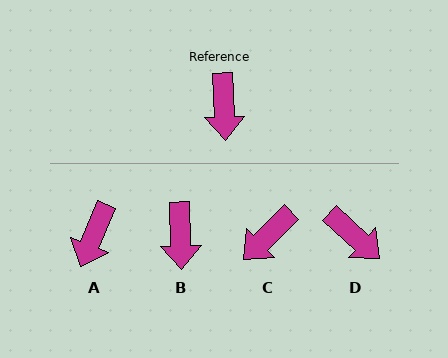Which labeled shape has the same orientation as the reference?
B.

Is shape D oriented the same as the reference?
No, it is off by about 45 degrees.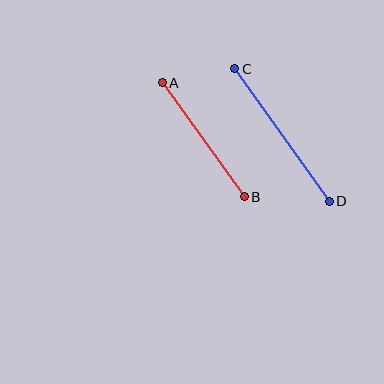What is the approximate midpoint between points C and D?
The midpoint is at approximately (282, 135) pixels.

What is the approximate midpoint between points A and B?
The midpoint is at approximately (203, 140) pixels.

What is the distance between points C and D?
The distance is approximately 162 pixels.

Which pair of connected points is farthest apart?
Points C and D are farthest apart.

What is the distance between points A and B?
The distance is approximately 141 pixels.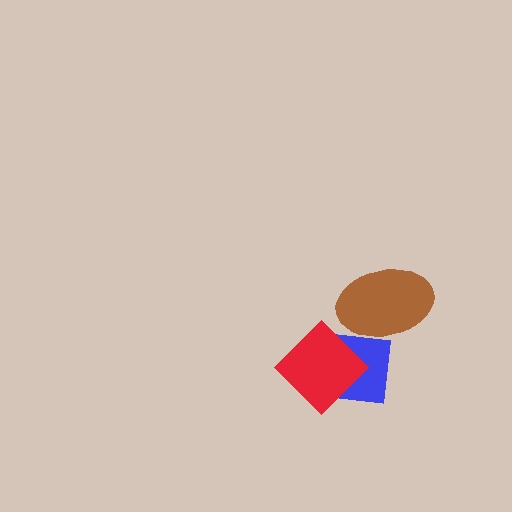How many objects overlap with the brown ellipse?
1 object overlaps with the brown ellipse.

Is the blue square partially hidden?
Yes, it is partially covered by another shape.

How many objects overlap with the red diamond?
1 object overlaps with the red diamond.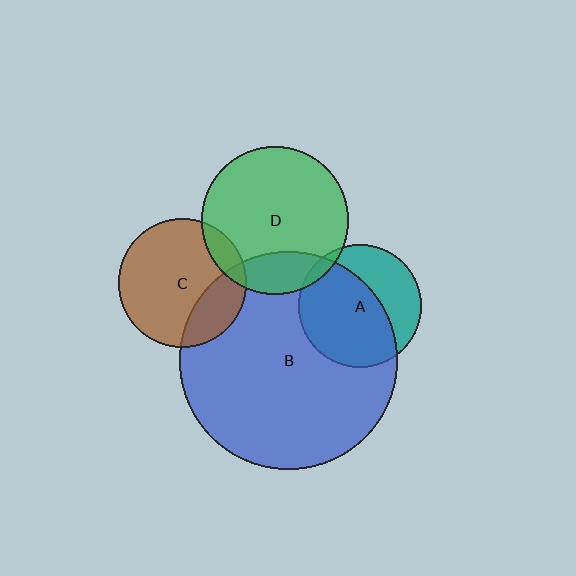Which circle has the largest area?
Circle B (blue).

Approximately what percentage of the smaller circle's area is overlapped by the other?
Approximately 65%.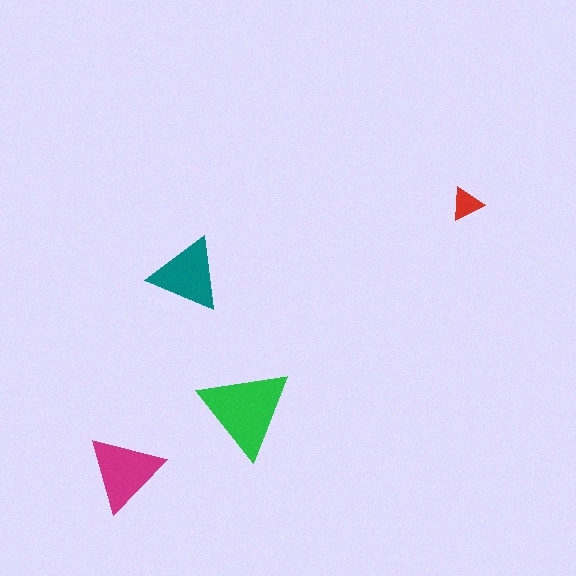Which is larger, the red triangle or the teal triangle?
The teal one.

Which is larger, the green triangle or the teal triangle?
The green one.